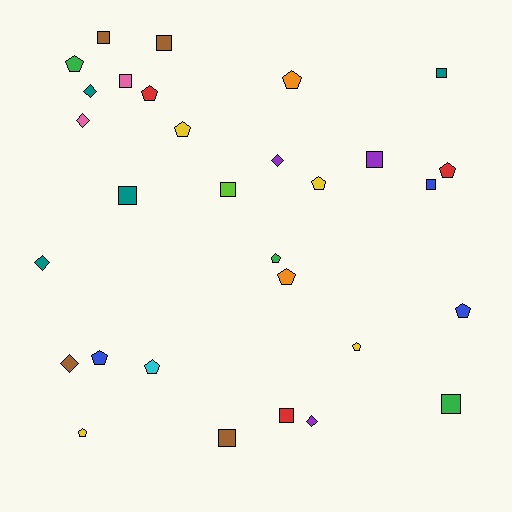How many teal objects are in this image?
There are 4 teal objects.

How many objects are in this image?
There are 30 objects.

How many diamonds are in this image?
There are 6 diamonds.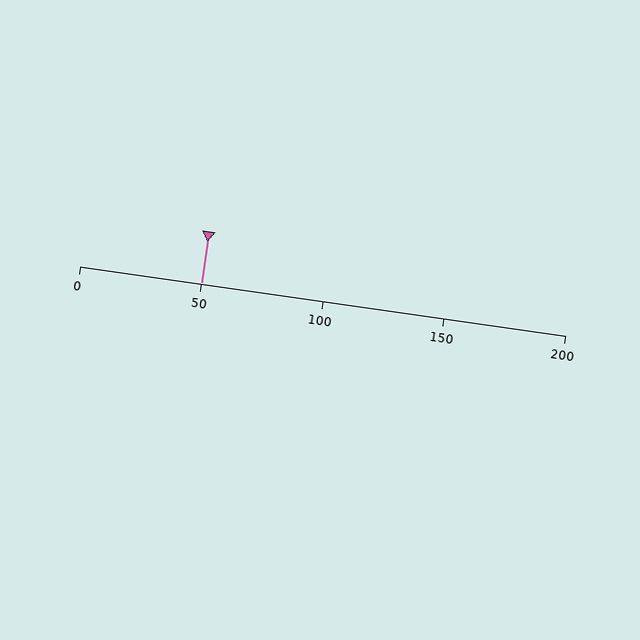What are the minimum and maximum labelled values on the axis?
The axis runs from 0 to 200.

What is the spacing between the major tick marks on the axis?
The major ticks are spaced 50 apart.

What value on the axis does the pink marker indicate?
The marker indicates approximately 50.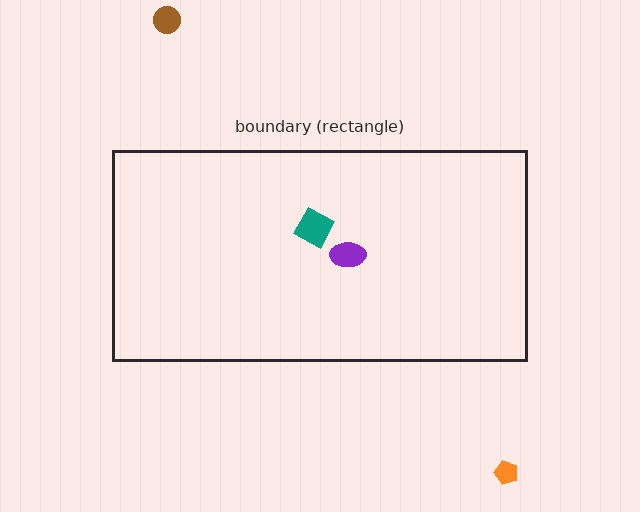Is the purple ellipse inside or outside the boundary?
Inside.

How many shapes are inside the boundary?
2 inside, 2 outside.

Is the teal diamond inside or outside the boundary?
Inside.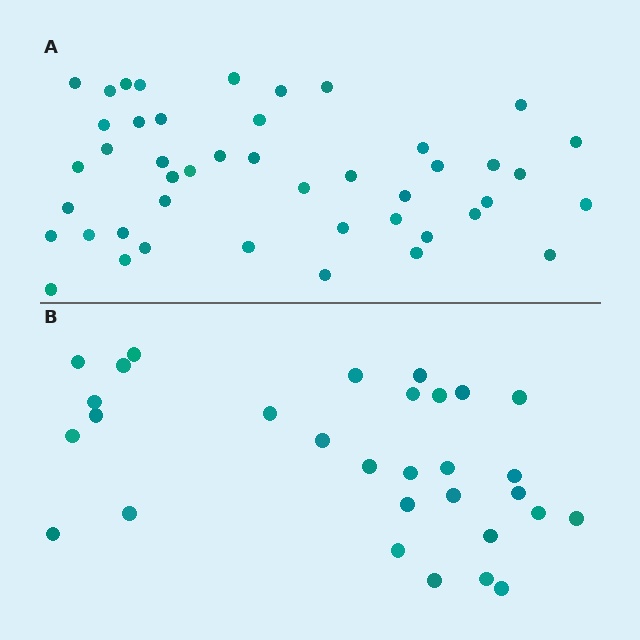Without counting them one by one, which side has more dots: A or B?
Region A (the top region) has more dots.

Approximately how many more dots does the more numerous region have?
Region A has approximately 15 more dots than region B.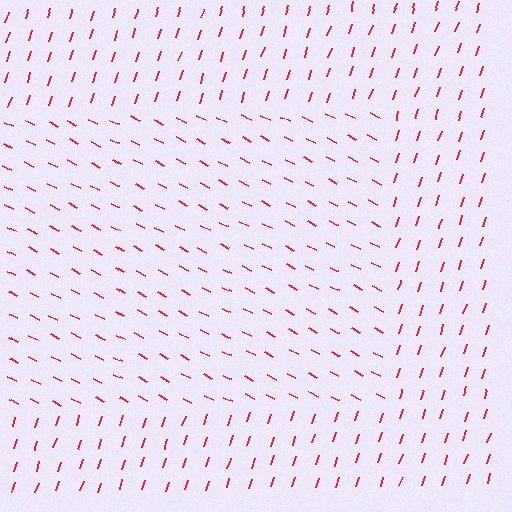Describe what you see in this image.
The image is filled with small red line segments. A rectangle region in the image has lines oriented differently from the surrounding lines, creating a visible texture boundary.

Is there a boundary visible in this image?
Yes, there is a texture boundary formed by a change in line orientation.